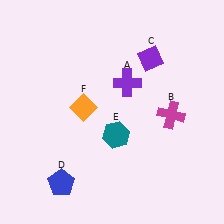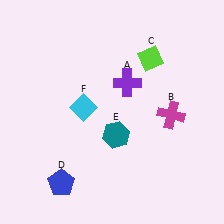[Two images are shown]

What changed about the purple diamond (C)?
In Image 1, C is purple. In Image 2, it changed to lime.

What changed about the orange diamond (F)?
In Image 1, F is orange. In Image 2, it changed to cyan.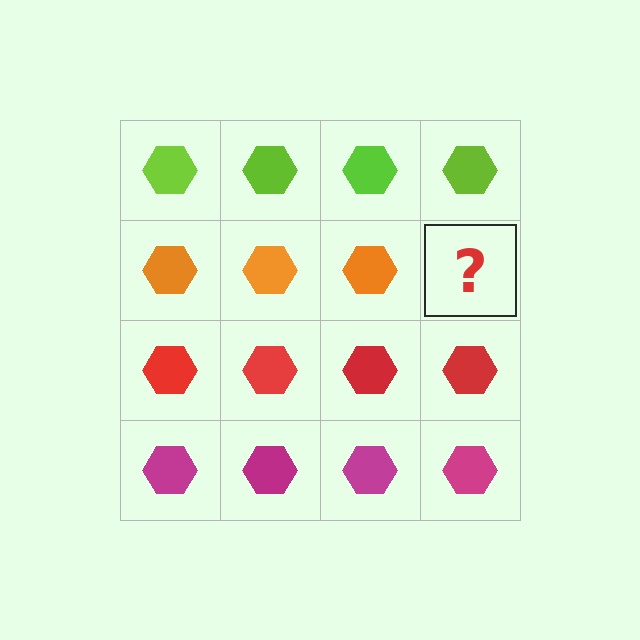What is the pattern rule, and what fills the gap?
The rule is that each row has a consistent color. The gap should be filled with an orange hexagon.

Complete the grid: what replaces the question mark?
The question mark should be replaced with an orange hexagon.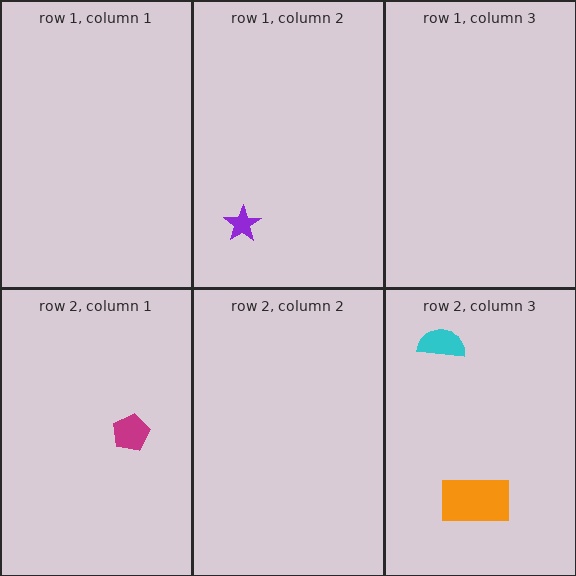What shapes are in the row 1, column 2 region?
The purple star.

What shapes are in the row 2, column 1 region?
The magenta pentagon.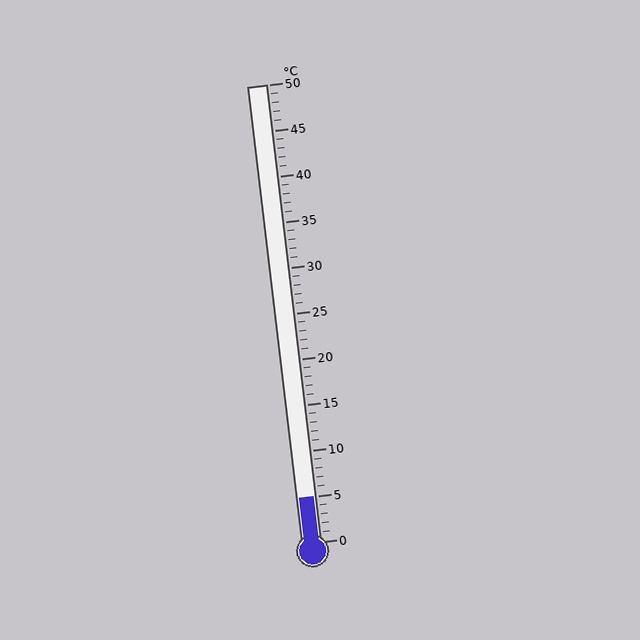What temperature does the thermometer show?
The thermometer shows approximately 5°C.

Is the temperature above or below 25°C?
The temperature is below 25°C.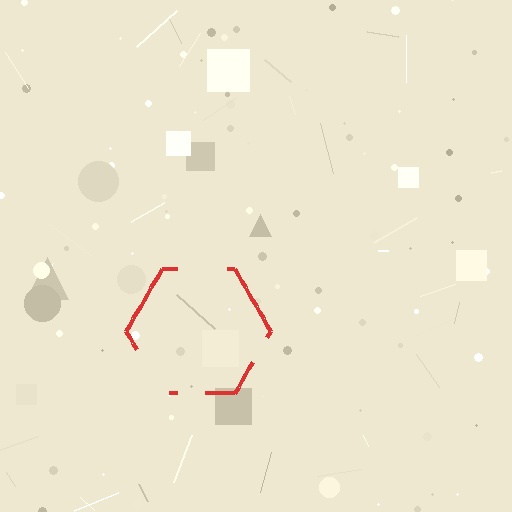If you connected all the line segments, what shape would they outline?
They would outline a hexagon.